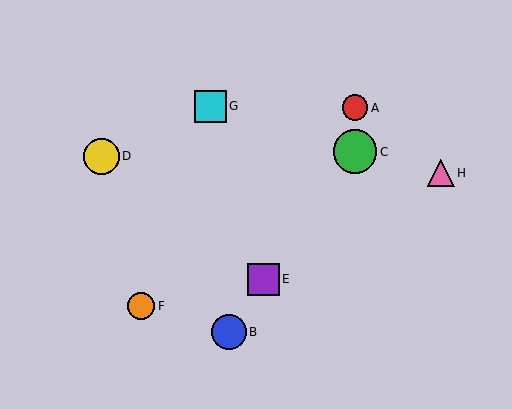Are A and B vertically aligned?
No, A is at x≈355 and B is at x≈229.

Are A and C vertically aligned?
Yes, both are at x≈355.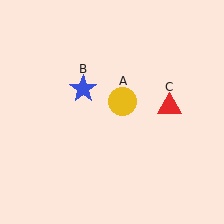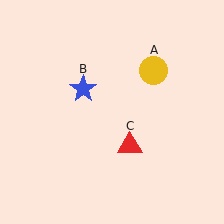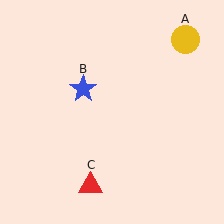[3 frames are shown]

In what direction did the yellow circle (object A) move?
The yellow circle (object A) moved up and to the right.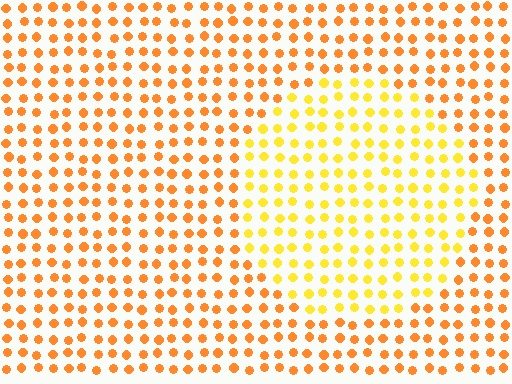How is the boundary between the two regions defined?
The boundary is defined purely by a slight shift in hue (about 27 degrees). Spacing, size, and orientation are identical on both sides.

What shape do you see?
I see a circle.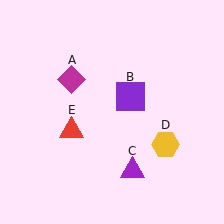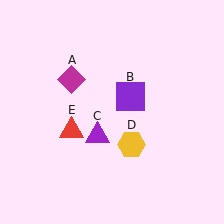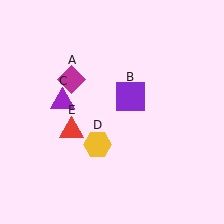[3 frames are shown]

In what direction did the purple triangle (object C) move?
The purple triangle (object C) moved up and to the left.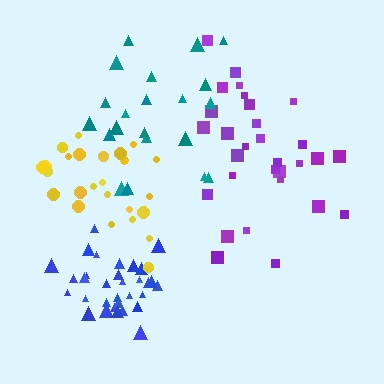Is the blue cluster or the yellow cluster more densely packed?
Blue.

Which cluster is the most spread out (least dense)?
Teal.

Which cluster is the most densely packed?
Blue.